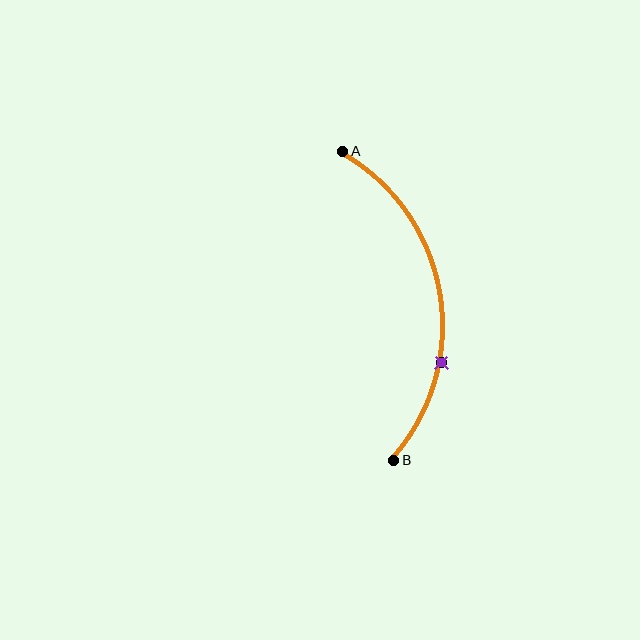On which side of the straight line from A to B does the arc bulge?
The arc bulges to the right of the straight line connecting A and B.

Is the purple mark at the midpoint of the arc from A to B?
No. The purple mark lies on the arc but is closer to endpoint B. The arc midpoint would be at the point on the curve equidistant along the arc from both A and B.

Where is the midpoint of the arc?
The arc midpoint is the point on the curve farthest from the straight line joining A and B. It sits to the right of that line.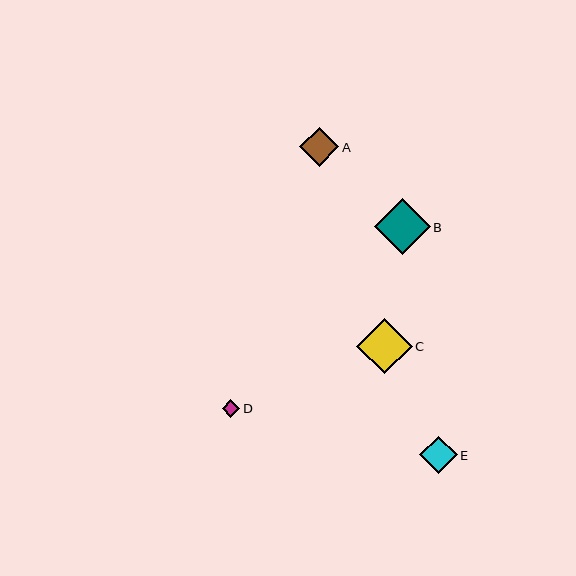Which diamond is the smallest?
Diamond D is the smallest with a size of approximately 18 pixels.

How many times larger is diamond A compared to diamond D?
Diamond A is approximately 2.2 times the size of diamond D.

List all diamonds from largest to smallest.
From largest to smallest: B, C, A, E, D.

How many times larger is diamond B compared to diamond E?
Diamond B is approximately 1.5 times the size of diamond E.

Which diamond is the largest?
Diamond B is the largest with a size of approximately 56 pixels.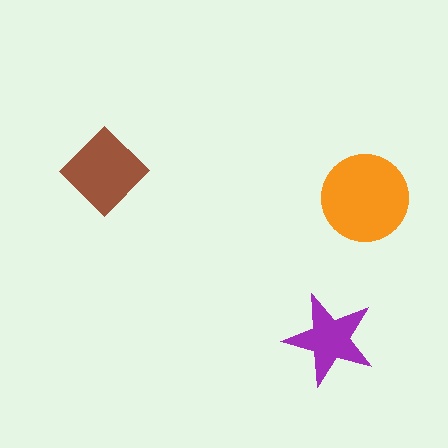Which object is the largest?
The orange circle.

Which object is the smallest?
The purple star.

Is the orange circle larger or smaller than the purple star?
Larger.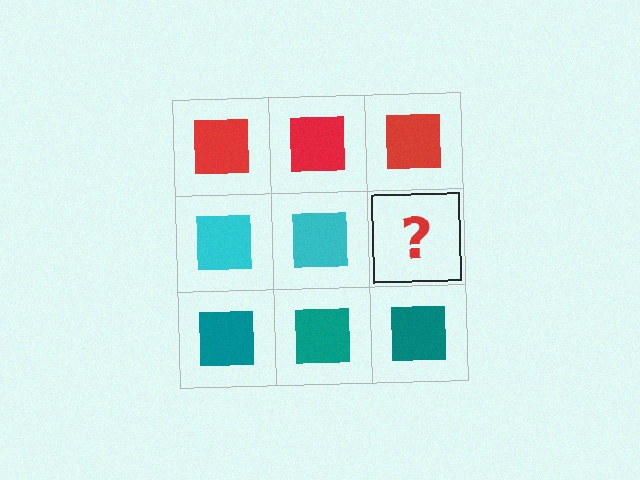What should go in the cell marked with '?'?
The missing cell should contain a cyan square.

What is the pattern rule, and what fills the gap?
The rule is that each row has a consistent color. The gap should be filled with a cyan square.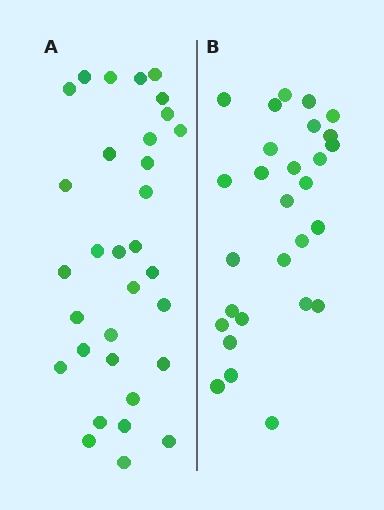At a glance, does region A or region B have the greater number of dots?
Region A (the left region) has more dots.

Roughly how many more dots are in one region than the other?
Region A has about 4 more dots than region B.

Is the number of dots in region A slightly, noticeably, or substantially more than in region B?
Region A has only slightly more — the two regions are fairly close. The ratio is roughly 1.1 to 1.